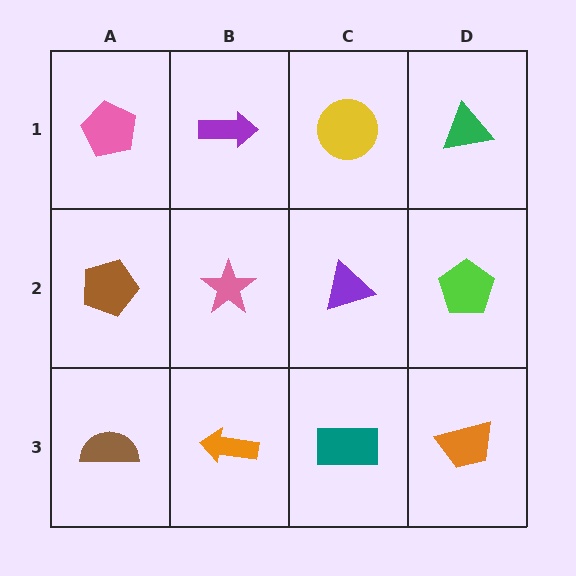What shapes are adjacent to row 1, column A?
A brown pentagon (row 2, column A), a purple arrow (row 1, column B).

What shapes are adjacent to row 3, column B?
A pink star (row 2, column B), a brown semicircle (row 3, column A), a teal rectangle (row 3, column C).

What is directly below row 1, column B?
A pink star.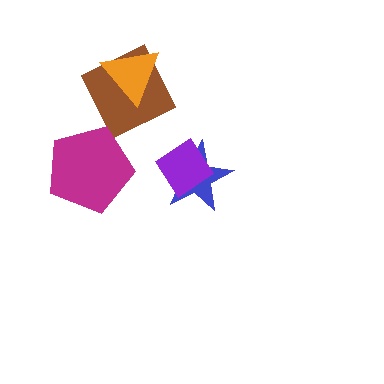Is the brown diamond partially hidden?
Yes, it is partially covered by another shape.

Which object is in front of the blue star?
The purple diamond is in front of the blue star.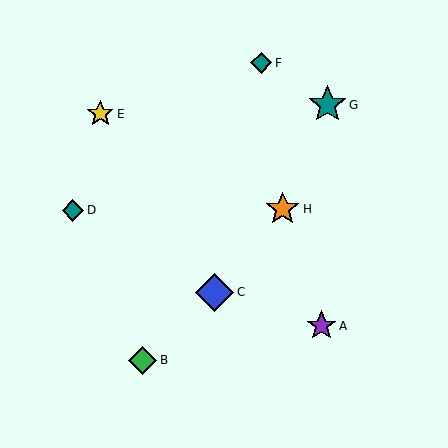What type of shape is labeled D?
Shape D is a teal diamond.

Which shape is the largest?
The blue diamond (labeled C) is the largest.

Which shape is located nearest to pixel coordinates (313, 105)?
The teal star (labeled G) at (328, 105) is nearest to that location.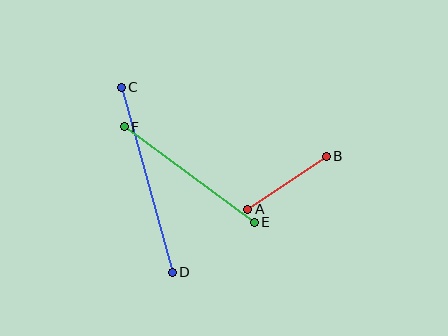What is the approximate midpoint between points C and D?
The midpoint is at approximately (147, 180) pixels.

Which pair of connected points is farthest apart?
Points C and D are farthest apart.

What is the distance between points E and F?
The distance is approximately 162 pixels.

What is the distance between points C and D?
The distance is approximately 192 pixels.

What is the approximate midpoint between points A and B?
The midpoint is at approximately (287, 183) pixels.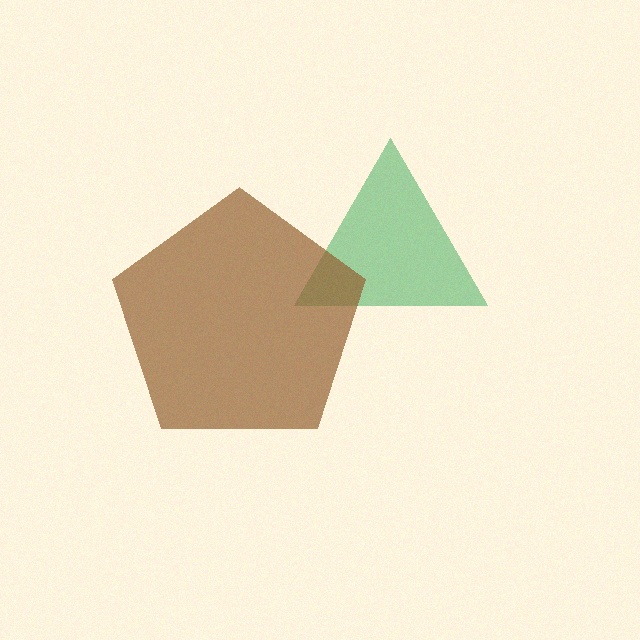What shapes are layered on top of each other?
The layered shapes are: a green triangle, a brown pentagon.